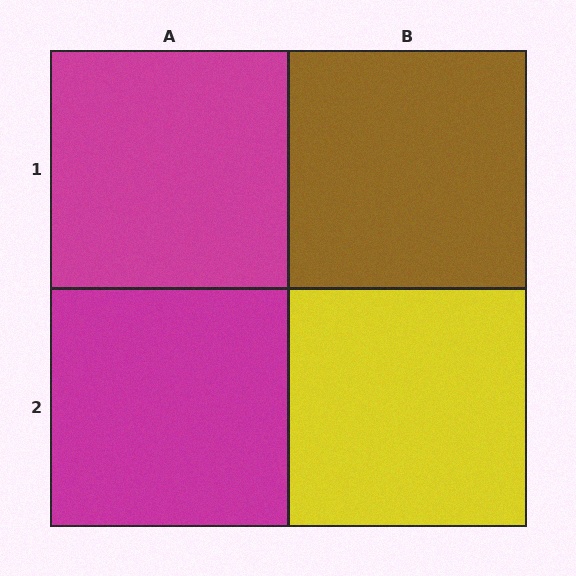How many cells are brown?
1 cell is brown.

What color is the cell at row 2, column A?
Magenta.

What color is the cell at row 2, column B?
Yellow.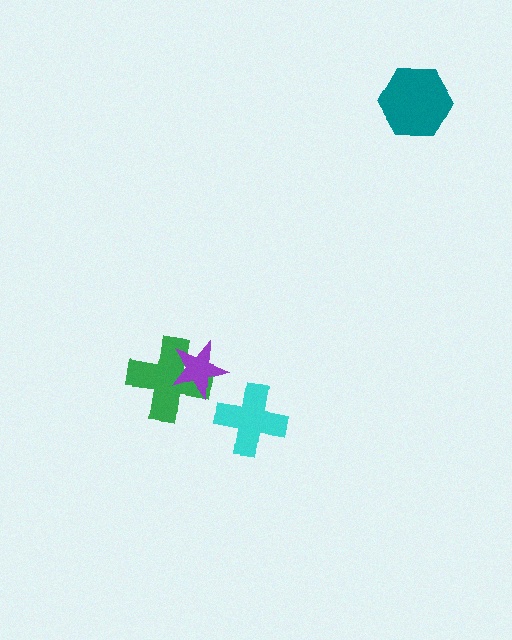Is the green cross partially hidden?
Yes, it is partially covered by another shape.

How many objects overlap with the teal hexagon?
0 objects overlap with the teal hexagon.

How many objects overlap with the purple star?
1 object overlaps with the purple star.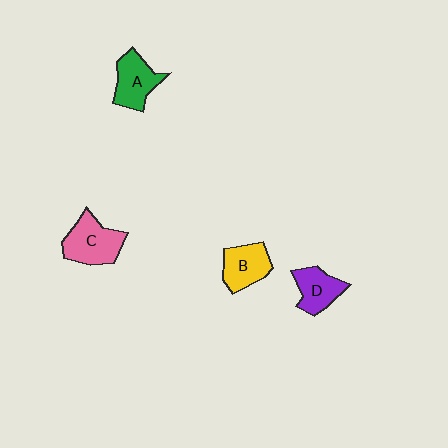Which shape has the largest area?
Shape C (pink).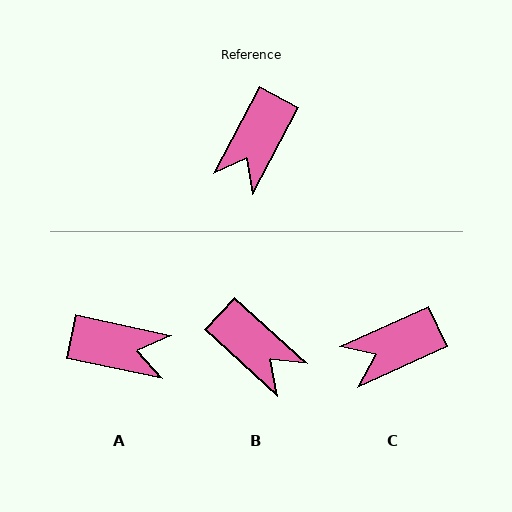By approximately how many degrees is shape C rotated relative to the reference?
Approximately 38 degrees clockwise.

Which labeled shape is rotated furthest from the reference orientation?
A, about 106 degrees away.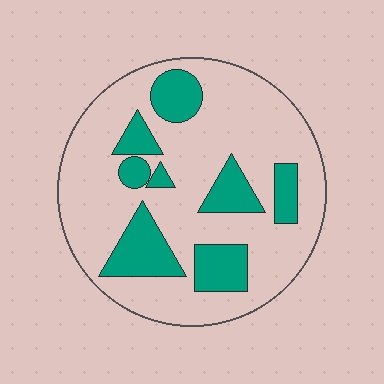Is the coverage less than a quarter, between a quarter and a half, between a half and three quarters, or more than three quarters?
Between a quarter and a half.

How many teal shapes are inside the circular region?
8.